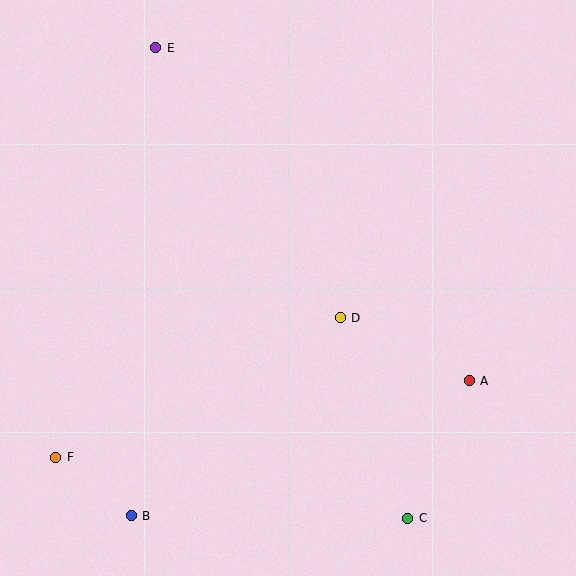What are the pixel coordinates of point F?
Point F is at (56, 457).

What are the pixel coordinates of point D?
Point D is at (340, 318).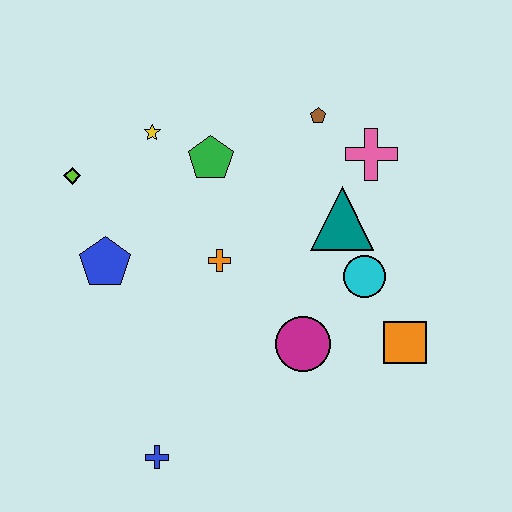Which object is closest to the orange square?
The cyan circle is closest to the orange square.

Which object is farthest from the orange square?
The lime diamond is farthest from the orange square.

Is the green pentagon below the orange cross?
No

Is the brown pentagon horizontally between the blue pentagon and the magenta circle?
No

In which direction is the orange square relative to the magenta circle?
The orange square is to the right of the magenta circle.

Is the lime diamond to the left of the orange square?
Yes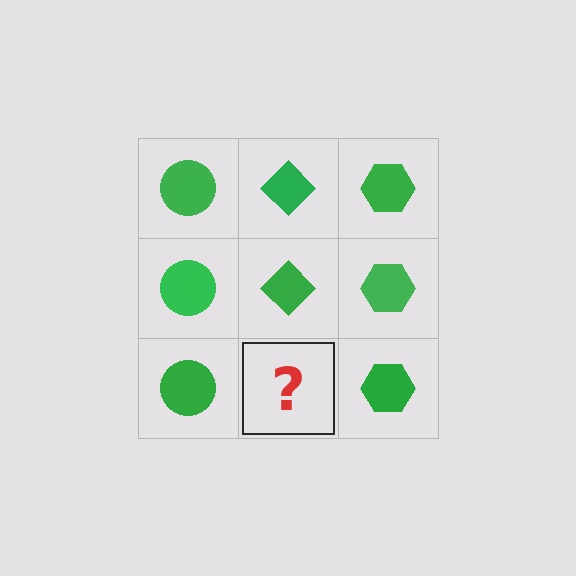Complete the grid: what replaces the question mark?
The question mark should be replaced with a green diamond.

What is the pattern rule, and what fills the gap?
The rule is that each column has a consistent shape. The gap should be filled with a green diamond.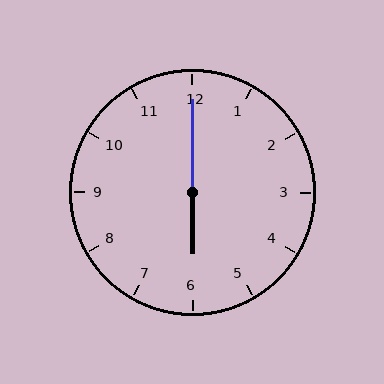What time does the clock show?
6:00.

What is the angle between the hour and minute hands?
Approximately 180 degrees.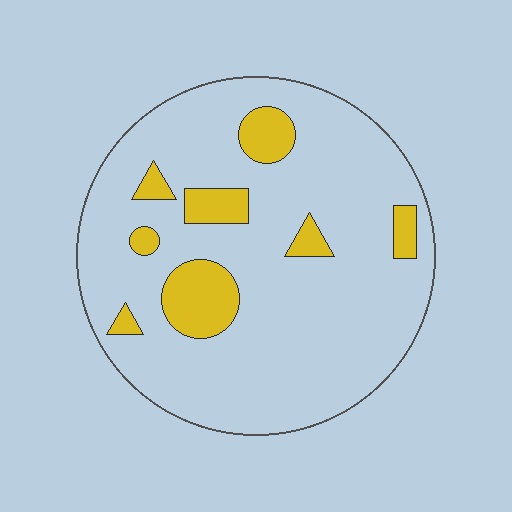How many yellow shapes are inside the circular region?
8.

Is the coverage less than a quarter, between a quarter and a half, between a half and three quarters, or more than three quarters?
Less than a quarter.